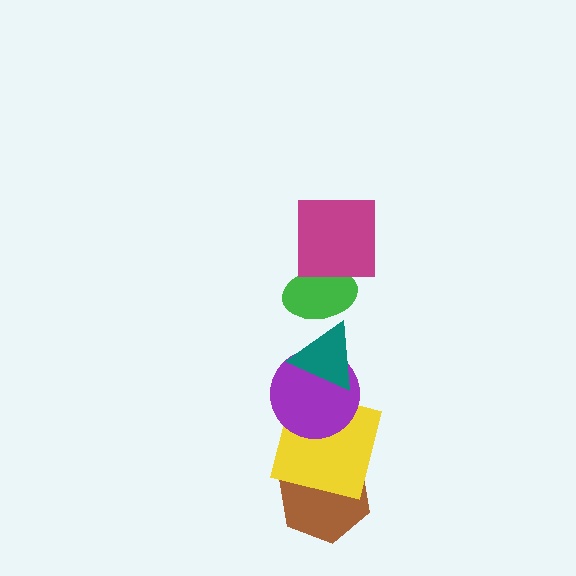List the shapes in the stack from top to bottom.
From top to bottom: the magenta square, the green ellipse, the teal triangle, the purple circle, the yellow square, the brown hexagon.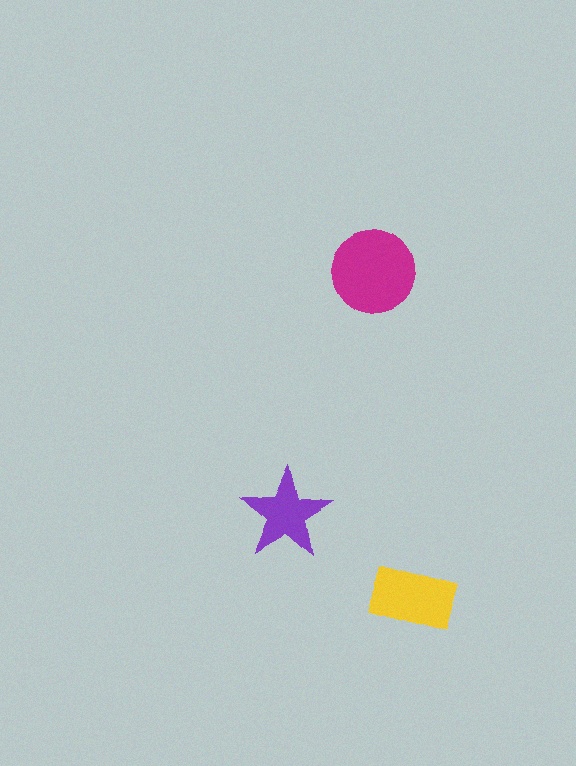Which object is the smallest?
The purple star.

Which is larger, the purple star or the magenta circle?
The magenta circle.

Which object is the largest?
The magenta circle.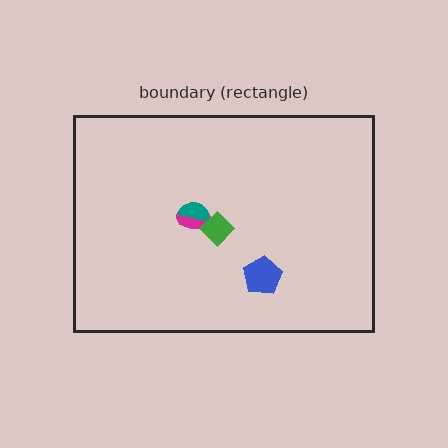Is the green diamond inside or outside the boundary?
Inside.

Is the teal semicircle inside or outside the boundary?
Inside.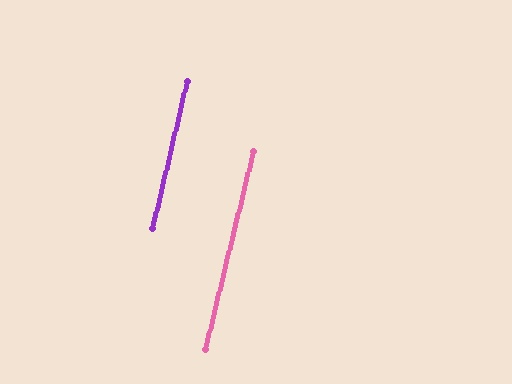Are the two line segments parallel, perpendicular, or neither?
Parallel — their directions differ by only 0.8°.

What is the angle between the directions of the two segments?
Approximately 1 degree.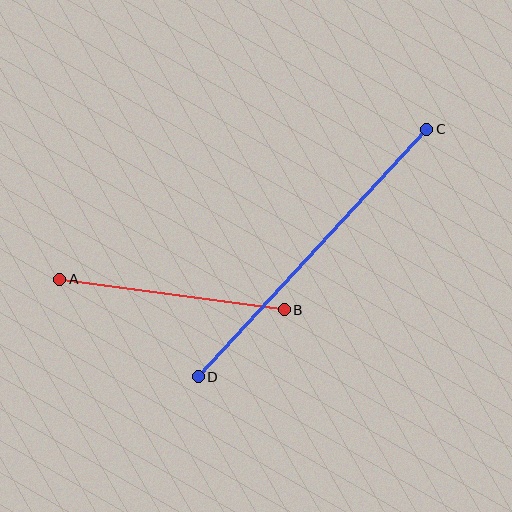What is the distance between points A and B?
The distance is approximately 227 pixels.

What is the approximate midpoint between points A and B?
The midpoint is at approximately (172, 295) pixels.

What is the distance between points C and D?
The distance is approximately 337 pixels.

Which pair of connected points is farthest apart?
Points C and D are farthest apart.